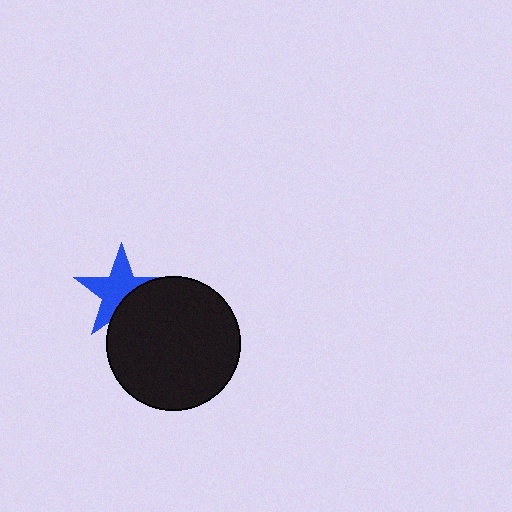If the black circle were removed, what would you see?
You would see the complete blue star.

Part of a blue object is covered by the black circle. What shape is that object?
It is a star.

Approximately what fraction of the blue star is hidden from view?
Roughly 35% of the blue star is hidden behind the black circle.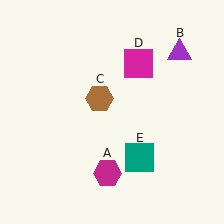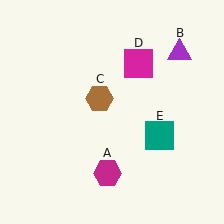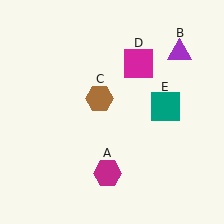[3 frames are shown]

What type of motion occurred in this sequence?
The teal square (object E) rotated counterclockwise around the center of the scene.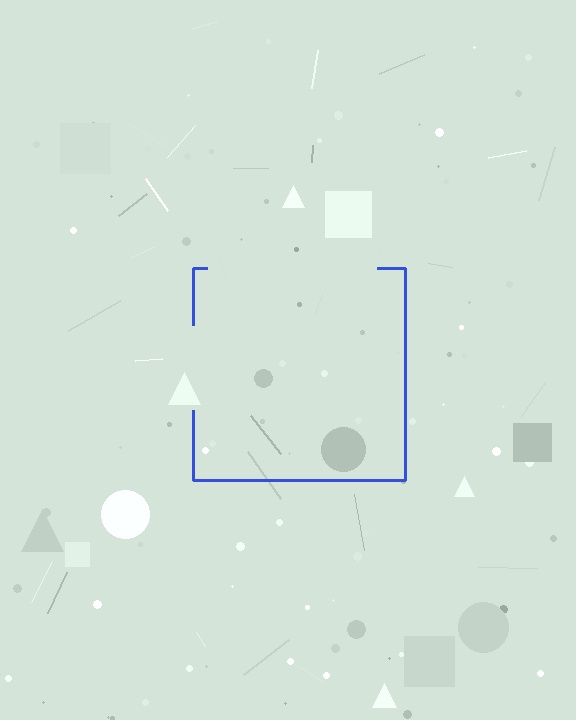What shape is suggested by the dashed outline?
The dashed outline suggests a square.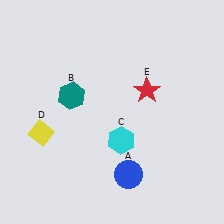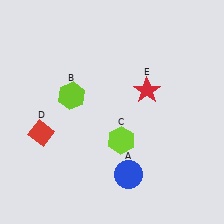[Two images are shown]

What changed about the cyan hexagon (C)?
In Image 1, C is cyan. In Image 2, it changed to lime.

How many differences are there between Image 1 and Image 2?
There are 3 differences between the two images.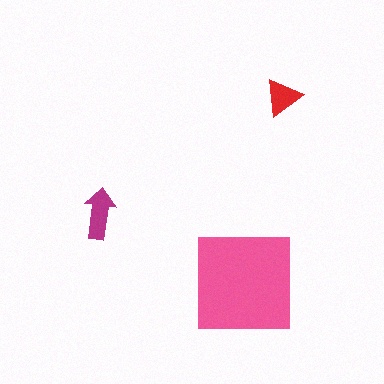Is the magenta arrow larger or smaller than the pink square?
Smaller.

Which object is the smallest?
The red triangle.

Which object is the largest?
The pink square.